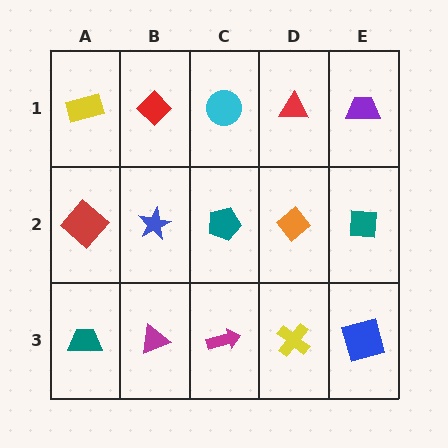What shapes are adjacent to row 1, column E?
A teal square (row 2, column E), a red triangle (row 1, column D).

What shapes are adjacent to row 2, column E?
A purple trapezoid (row 1, column E), a blue square (row 3, column E), an orange diamond (row 2, column D).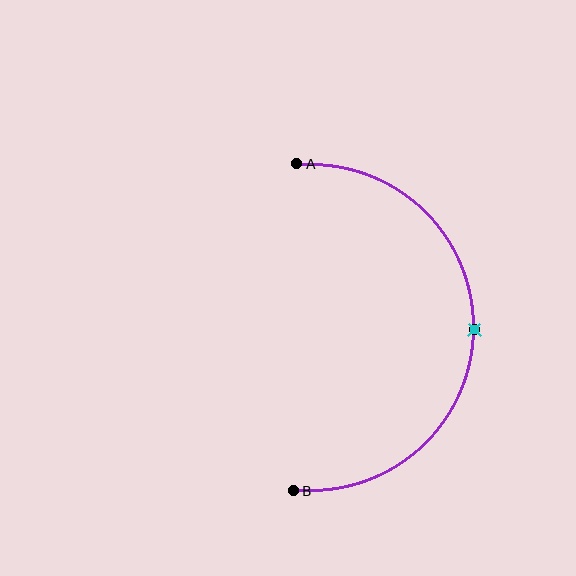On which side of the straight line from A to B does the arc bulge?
The arc bulges to the right of the straight line connecting A and B.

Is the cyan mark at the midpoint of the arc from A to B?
Yes. The cyan mark lies on the arc at equal arc-length from both A and B — it is the arc midpoint.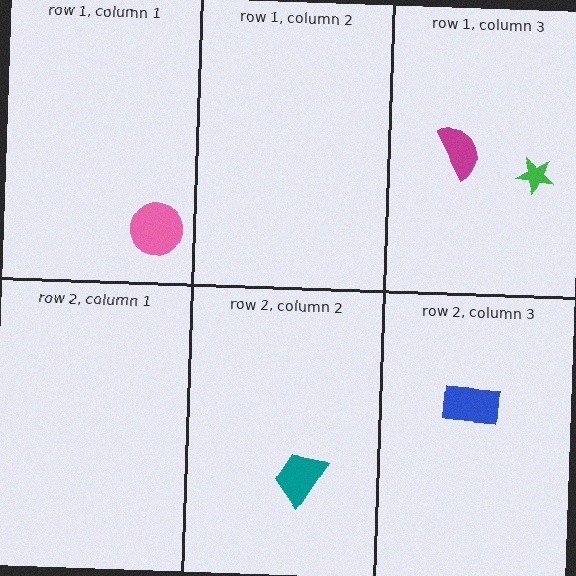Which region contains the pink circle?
The row 1, column 1 region.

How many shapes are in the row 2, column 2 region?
1.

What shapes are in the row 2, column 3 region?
The blue rectangle.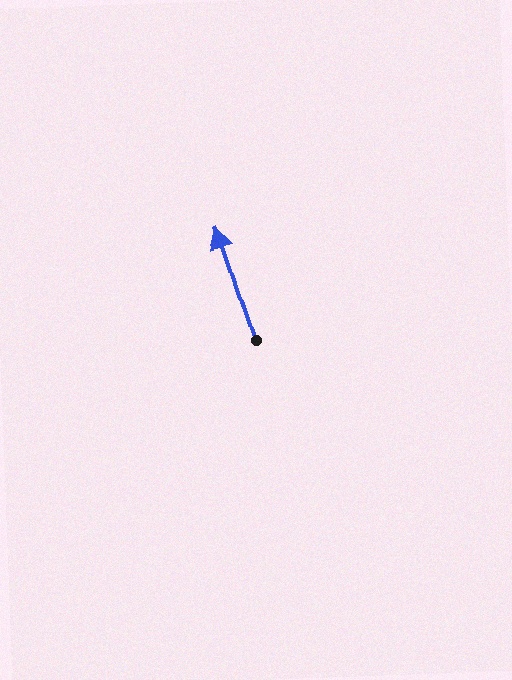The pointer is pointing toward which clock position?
Roughly 11 o'clock.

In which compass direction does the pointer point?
North.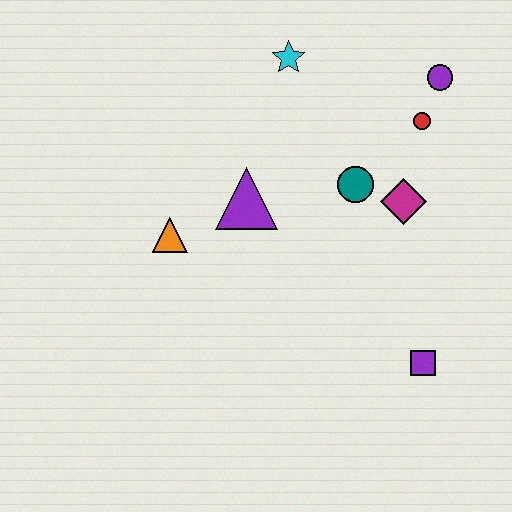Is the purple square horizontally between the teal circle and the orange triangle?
No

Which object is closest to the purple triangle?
The orange triangle is closest to the purple triangle.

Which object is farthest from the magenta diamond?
The orange triangle is farthest from the magenta diamond.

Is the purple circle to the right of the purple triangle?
Yes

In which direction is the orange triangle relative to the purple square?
The orange triangle is to the left of the purple square.